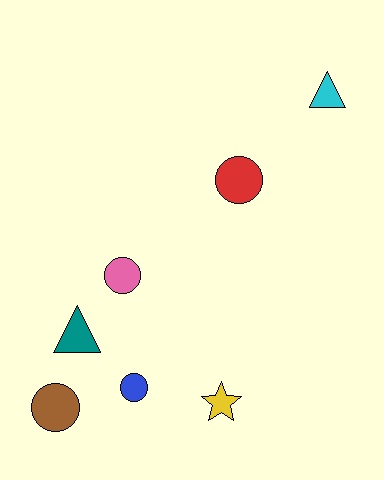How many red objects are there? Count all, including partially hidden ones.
There is 1 red object.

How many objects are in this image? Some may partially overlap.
There are 7 objects.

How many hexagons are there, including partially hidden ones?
There are no hexagons.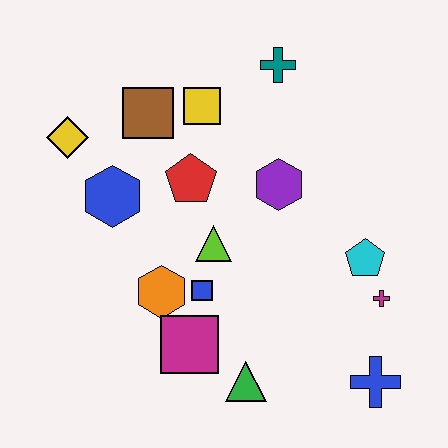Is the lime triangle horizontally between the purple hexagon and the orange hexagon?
Yes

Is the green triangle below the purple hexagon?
Yes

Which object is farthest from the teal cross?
The blue cross is farthest from the teal cross.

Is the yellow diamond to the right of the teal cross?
No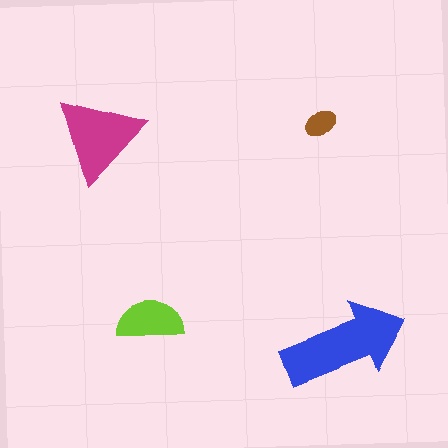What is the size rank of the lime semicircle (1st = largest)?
3rd.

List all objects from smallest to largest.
The brown ellipse, the lime semicircle, the magenta triangle, the blue arrow.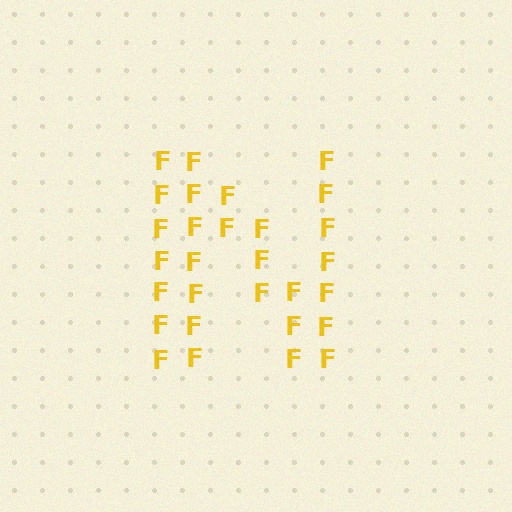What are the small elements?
The small elements are letter F's.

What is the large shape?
The large shape is the letter N.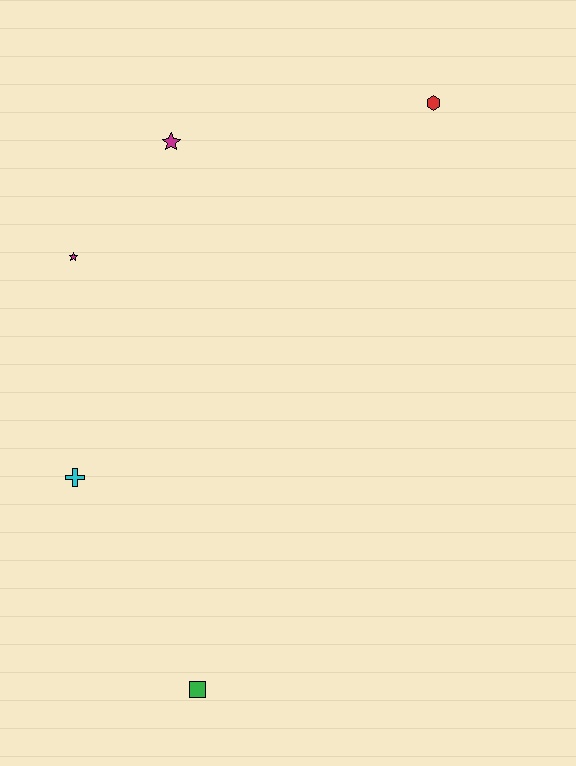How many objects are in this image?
There are 5 objects.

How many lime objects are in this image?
There are no lime objects.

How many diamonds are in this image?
There are no diamonds.